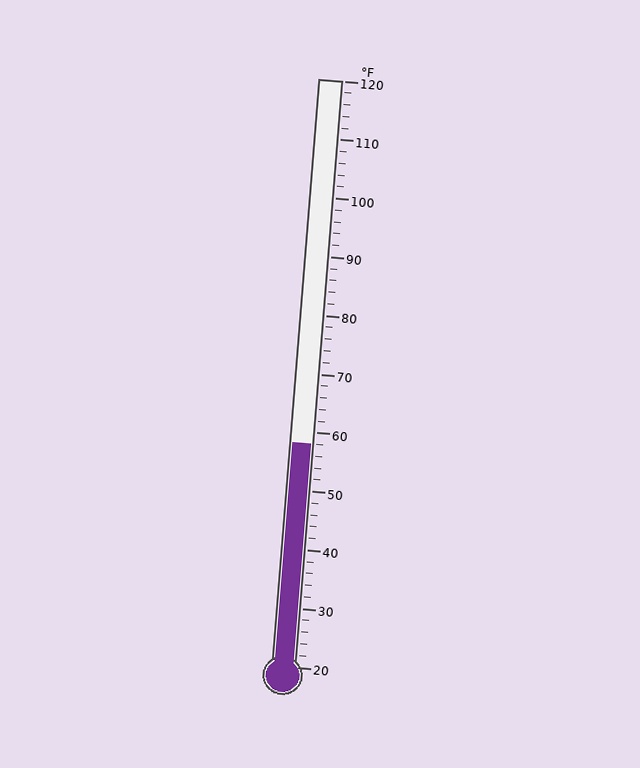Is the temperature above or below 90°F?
The temperature is below 90°F.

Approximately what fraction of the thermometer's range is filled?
The thermometer is filled to approximately 40% of its range.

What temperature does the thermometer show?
The thermometer shows approximately 58°F.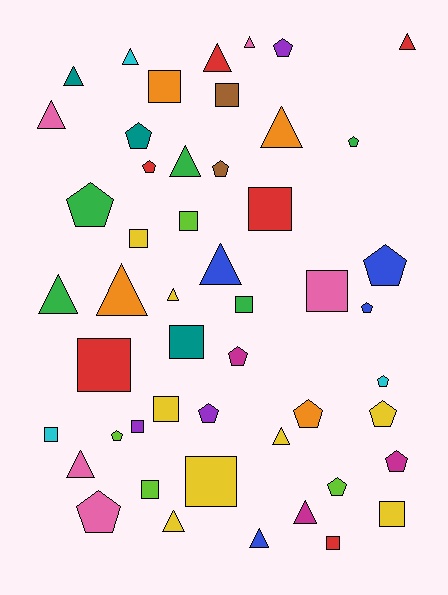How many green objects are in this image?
There are 5 green objects.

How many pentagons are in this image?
There are 17 pentagons.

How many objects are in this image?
There are 50 objects.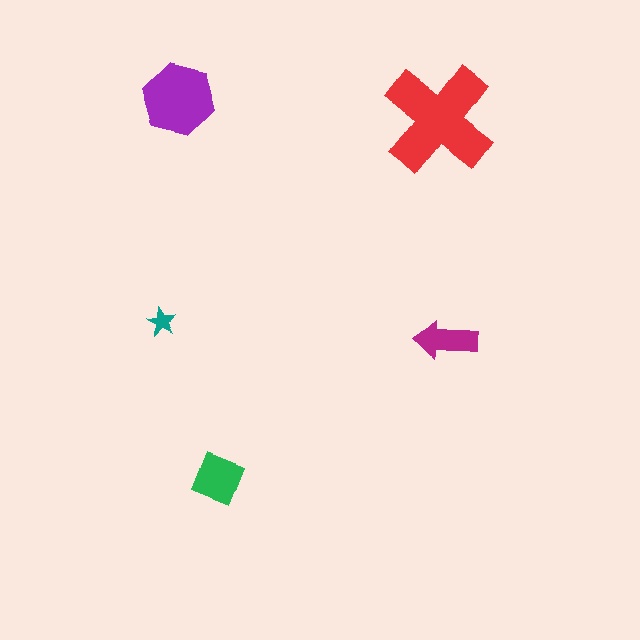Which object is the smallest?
The teal star.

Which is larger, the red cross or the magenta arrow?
The red cross.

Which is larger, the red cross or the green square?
The red cross.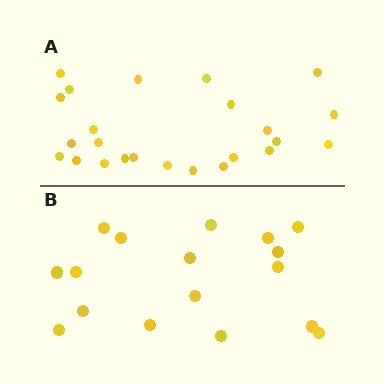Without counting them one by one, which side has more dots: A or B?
Region A (the top region) has more dots.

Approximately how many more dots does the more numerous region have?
Region A has roughly 8 or so more dots than region B.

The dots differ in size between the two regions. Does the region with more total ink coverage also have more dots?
No. Region B has more total ink coverage because its dots are larger, but region A actually contains more individual dots. Total area can be misleading — the number of items is what matters here.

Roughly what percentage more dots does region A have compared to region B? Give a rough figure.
About 40% more.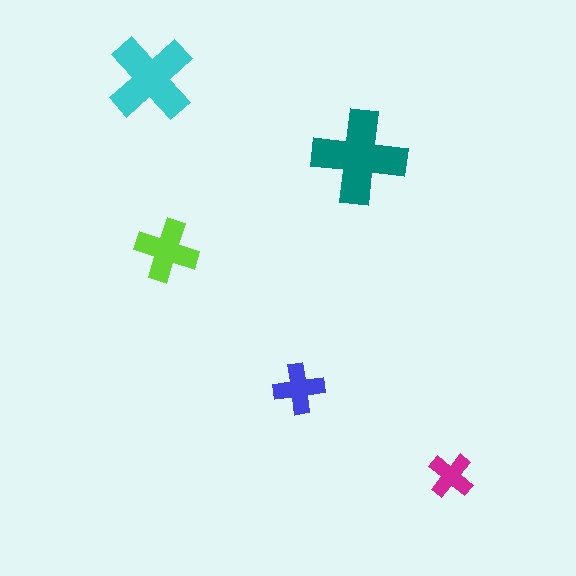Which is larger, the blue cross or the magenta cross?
The blue one.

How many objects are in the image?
There are 5 objects in the image.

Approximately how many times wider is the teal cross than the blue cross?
About 2 times wider.